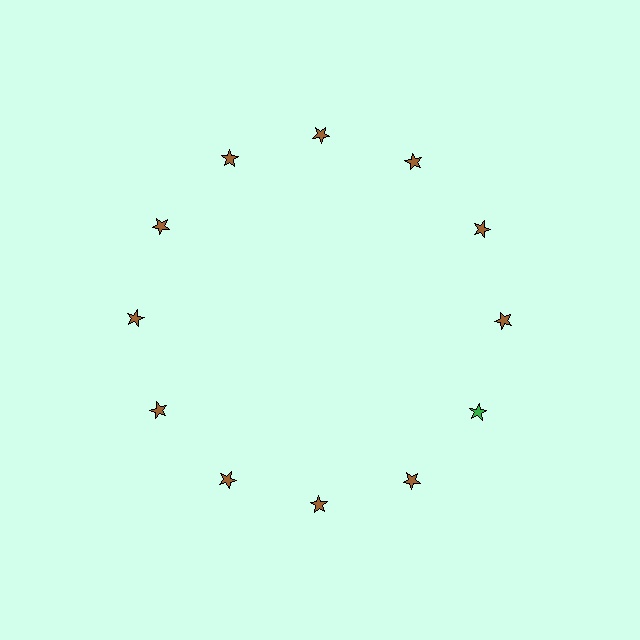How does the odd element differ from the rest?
It has a different color: green instead of brown.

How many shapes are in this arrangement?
There are 12 shapes arranged in a ring pattern.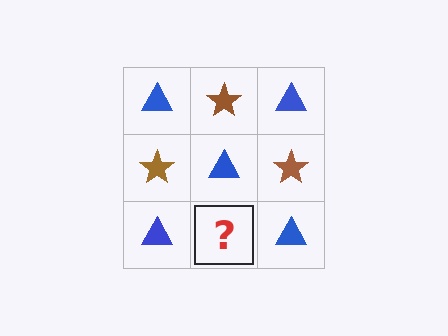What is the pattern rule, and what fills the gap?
The rule is that it alternates blue triangle and brown star in a checkerboard pattern. The gap should be filled with a brown star.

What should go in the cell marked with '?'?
The missing cell should contain a brown star.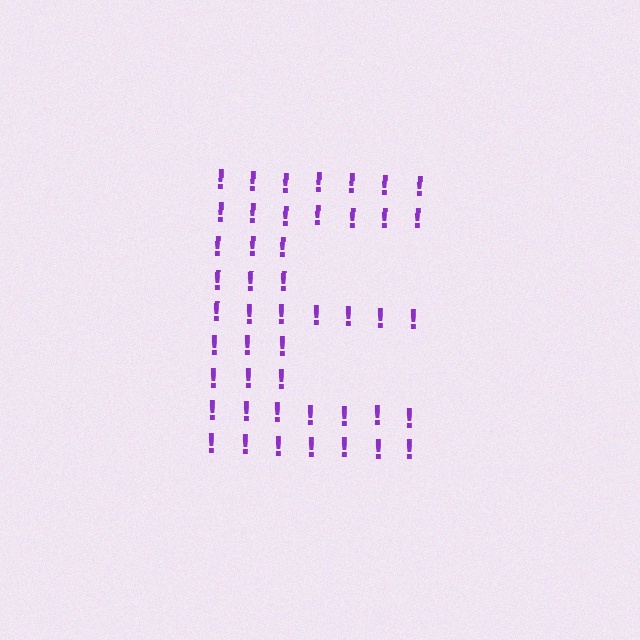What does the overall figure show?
The overall figure shows the letter E.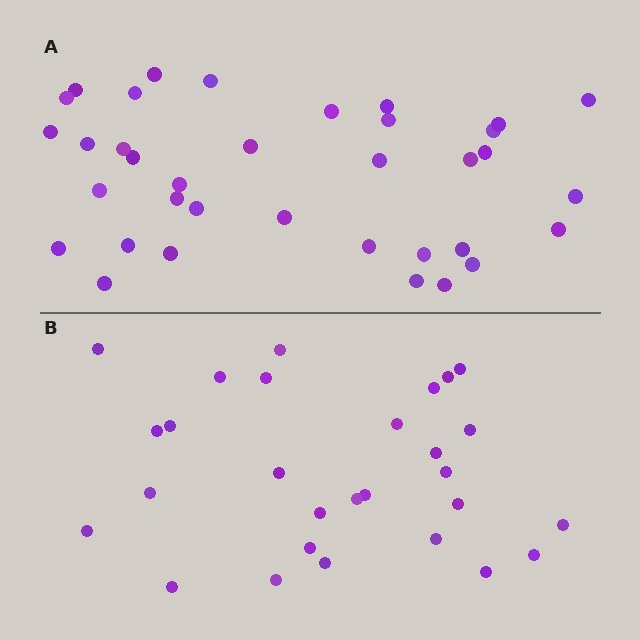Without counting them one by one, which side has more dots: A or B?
Region A (the top region) has more dots.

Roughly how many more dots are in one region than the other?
Region A has roughly 8 or so more dots than region B.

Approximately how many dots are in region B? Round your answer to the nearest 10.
About 30 dots. (The exact count is 28, which rounds to 30.)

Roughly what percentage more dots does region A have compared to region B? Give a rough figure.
About 30% more.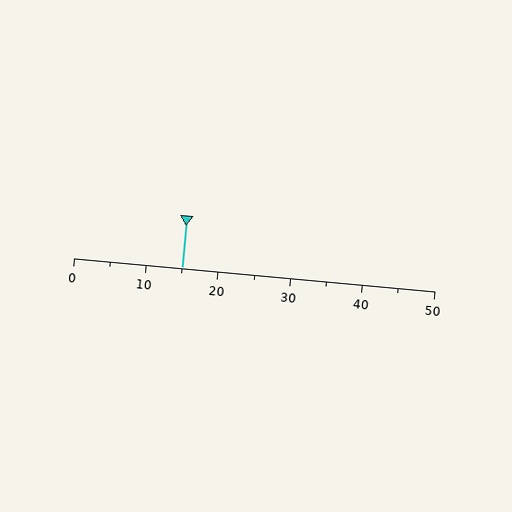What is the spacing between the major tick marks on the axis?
The major ticks are spaced 10 apart.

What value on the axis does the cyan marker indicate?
The marker indicates approximately 15.